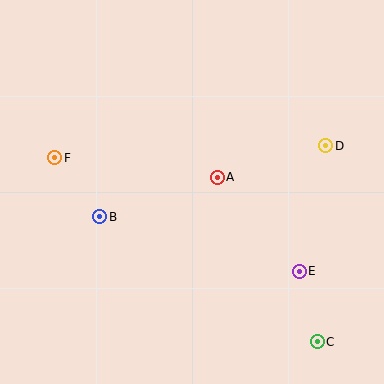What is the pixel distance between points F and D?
The distance between F and D is 271 pixels.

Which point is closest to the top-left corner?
Point F is closest to the top-left corner.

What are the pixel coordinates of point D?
Point D is at (326, 146).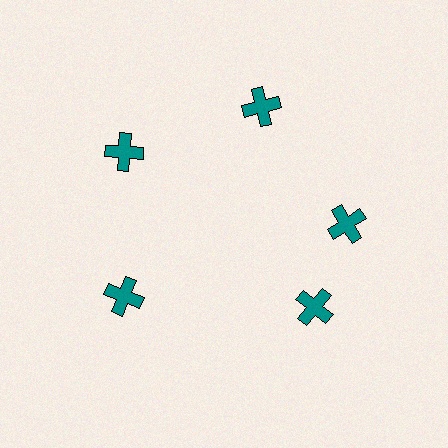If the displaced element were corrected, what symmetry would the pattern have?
It would have 5-fold rotational symmetry — the pattern would map onto itself every 72 degrees.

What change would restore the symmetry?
The symmetry would be restored by rotating it back into even spacing with its neighbors so that all 5 crosses sit at equal angles and equal distance from the center.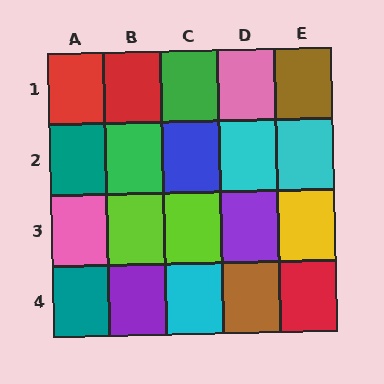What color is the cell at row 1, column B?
Red.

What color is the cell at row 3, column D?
Purple.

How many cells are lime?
2 cells are lime.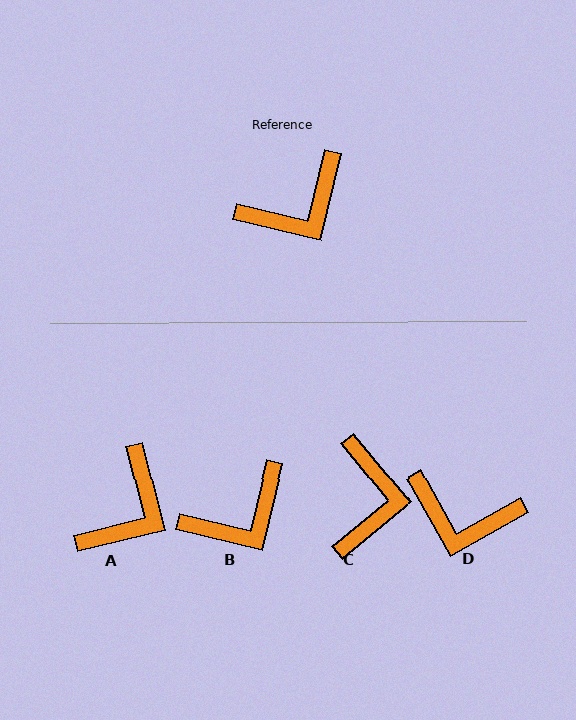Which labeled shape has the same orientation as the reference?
B.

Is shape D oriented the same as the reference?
No, it is off by about 47 degrees.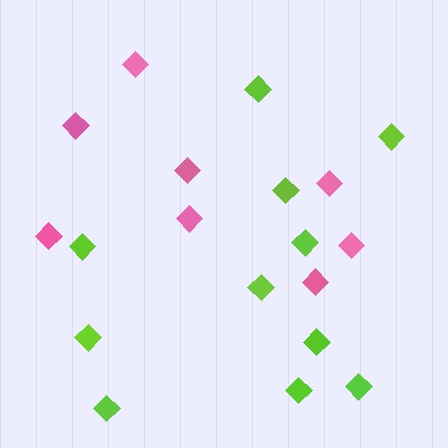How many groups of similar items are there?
There are 2 groups: one group of lime diamonds (11) and one group of pink diamonds (8).